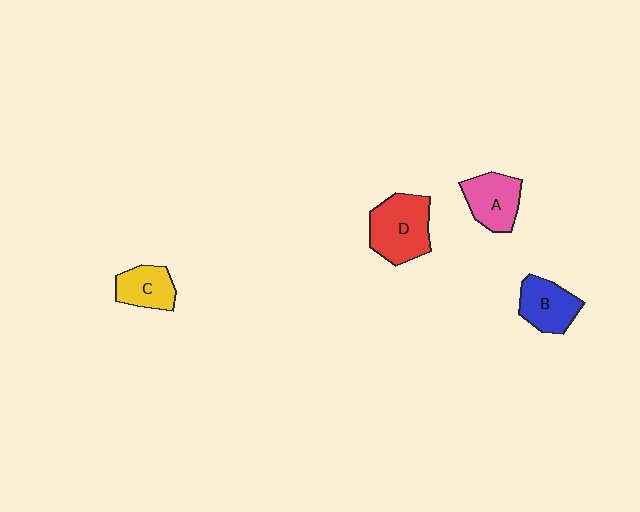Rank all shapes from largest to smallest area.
From largest to smallest: D (red), A (pink), B (blue), C (yellow).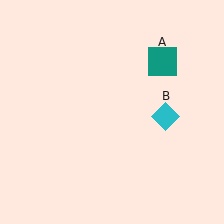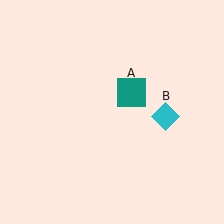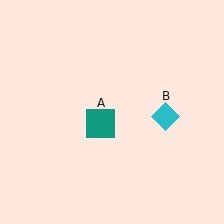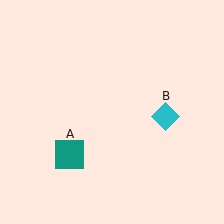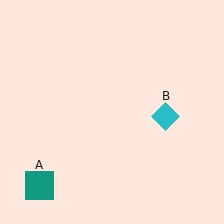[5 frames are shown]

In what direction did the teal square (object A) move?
The teal square (object A) moved down and to the left.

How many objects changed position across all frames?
1 object changed position: teal square (object A).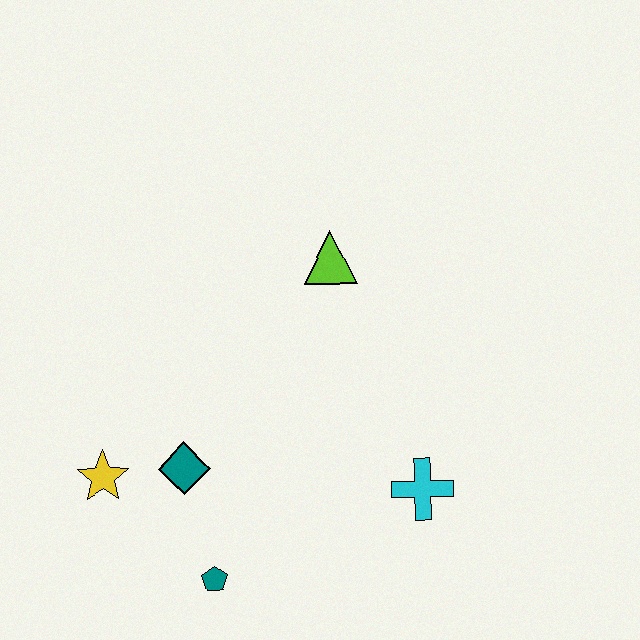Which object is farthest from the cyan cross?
The yellow star is farthest from the cyan cross.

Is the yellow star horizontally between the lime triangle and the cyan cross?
No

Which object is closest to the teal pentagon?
The teal diamond is closest to the teal pentagon.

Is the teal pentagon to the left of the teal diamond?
No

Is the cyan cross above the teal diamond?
No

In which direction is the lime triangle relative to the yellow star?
The lime triangle is to the right of the yellow star.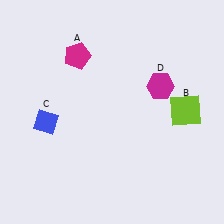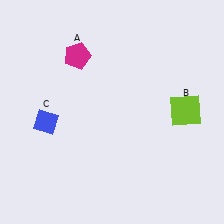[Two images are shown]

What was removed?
The magenta hexagon (D) was removed in Image 2.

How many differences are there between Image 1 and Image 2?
There is 1 difference between the two images.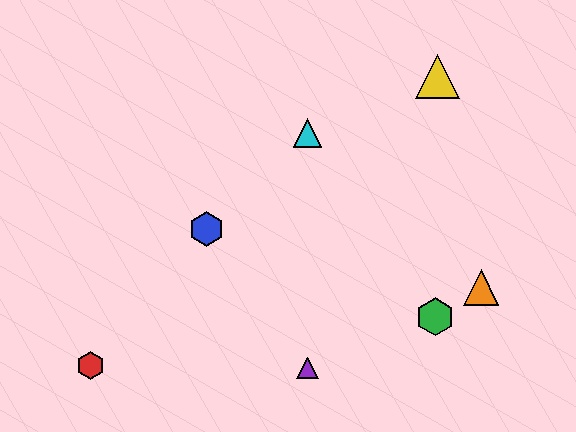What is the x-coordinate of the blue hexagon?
The blue hexagon is at x≈206.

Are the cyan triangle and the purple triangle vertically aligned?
Yes, both are at x≈308.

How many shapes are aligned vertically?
2 shapes (the purple triangle, the cyan triangle) are aligned vertically.